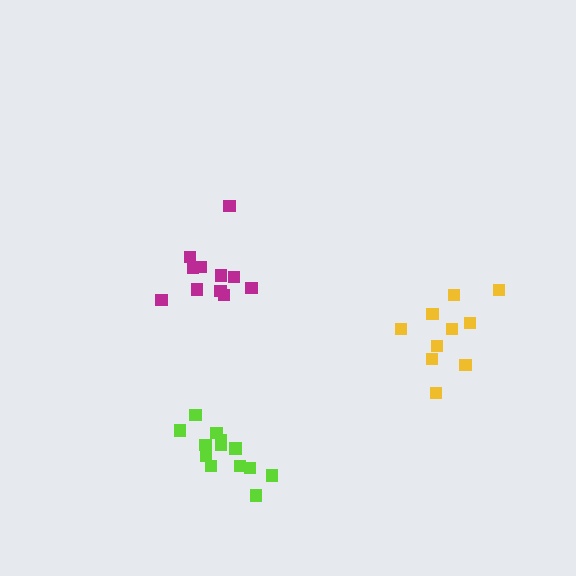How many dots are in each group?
Group 1: 10 dots, Group 2: 13 dots, Group 3: 11 dots (34 total).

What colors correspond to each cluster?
The clusters are colored: yellow, lime, magenta.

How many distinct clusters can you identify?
There are 3 distinct clusters.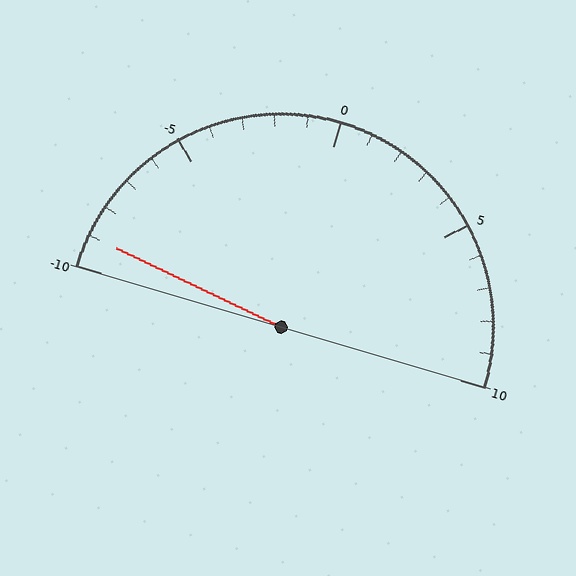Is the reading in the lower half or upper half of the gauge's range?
The reading is in the lower half of the range (-10 to 10).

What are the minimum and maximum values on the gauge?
The gauge ranges from -10 to 10.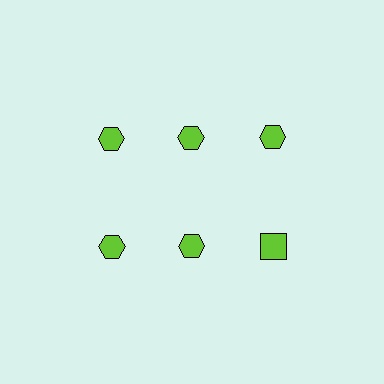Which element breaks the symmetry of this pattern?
The lime square in the second row, center column breaks the symmetry. All other shapes are lime hexagons.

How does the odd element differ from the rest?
It has a different shape: square instead of hexagon.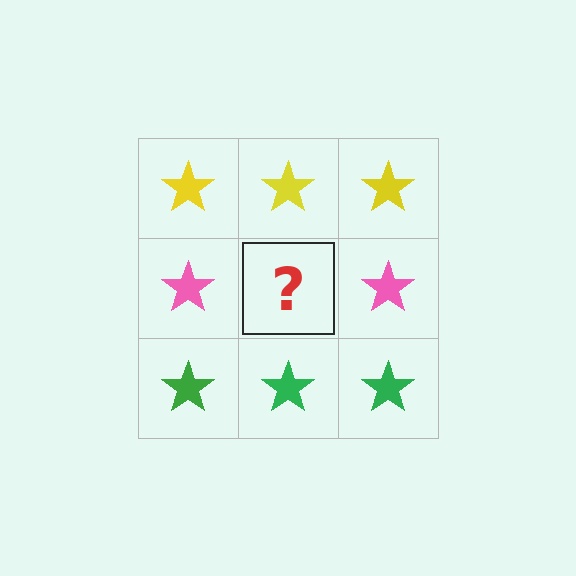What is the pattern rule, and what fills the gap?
The rule is that each row has a consistent color. The gap should be filled with a pink star.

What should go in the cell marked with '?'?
The missing cell should contain a pink star.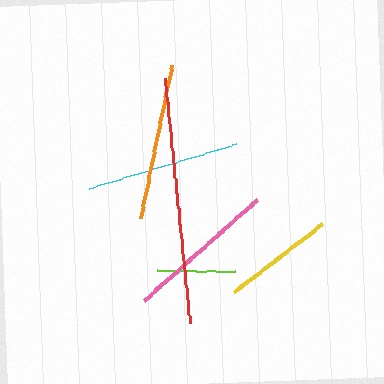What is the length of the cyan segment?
The cyan segment is approximately 154 pixels long.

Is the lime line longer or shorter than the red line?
The red line is longer than the lime line.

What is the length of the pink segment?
The pink segment is approximately 152 pixels long.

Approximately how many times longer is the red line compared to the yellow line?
The red line is approximately 2.2 times the length of the yellow line.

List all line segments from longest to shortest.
From longest to shortest: red, orange, cyan, pink, yellow, lime.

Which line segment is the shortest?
The lime line is the shortest at approximately 78 pixels.